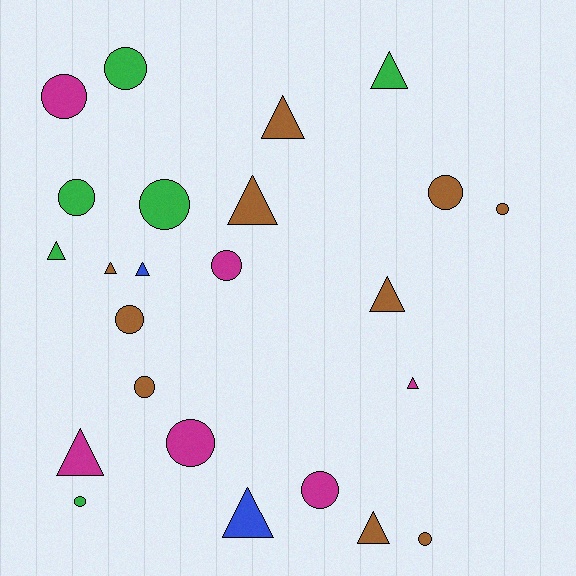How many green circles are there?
There are 4 green circles.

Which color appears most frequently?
Brown, with 10 objects.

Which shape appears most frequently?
Circle, with 13 objects.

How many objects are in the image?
There are 24 objects.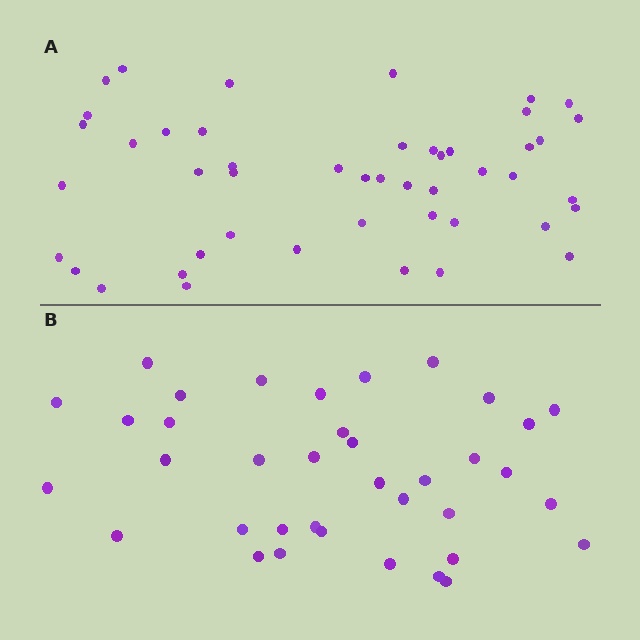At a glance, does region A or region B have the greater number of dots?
Region A (the top region) has more dots.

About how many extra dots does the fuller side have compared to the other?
Region A has roughly 10 or so more dots than region B.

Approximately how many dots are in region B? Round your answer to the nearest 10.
About 40 dots. (The exact count is 37, which rounds to 40.)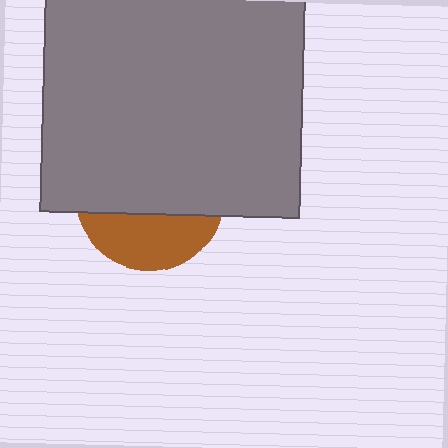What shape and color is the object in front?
The object in front is a gray square.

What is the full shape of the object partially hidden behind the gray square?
The partially hidden object is a brown circle.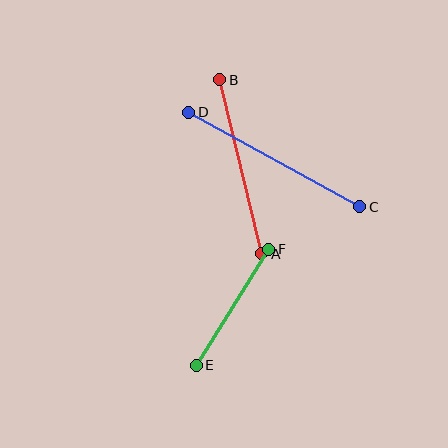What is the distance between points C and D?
The distance is approximately 195 pixels.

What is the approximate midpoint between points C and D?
The midpoint is at approximately (274, 160) pixels.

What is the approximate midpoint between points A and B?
The midpoint is at approximately (241, 167) pixels.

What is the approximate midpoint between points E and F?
The midpoint is at approximately (232, 307) pixels.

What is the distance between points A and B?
The distance is approximately 179 pixels.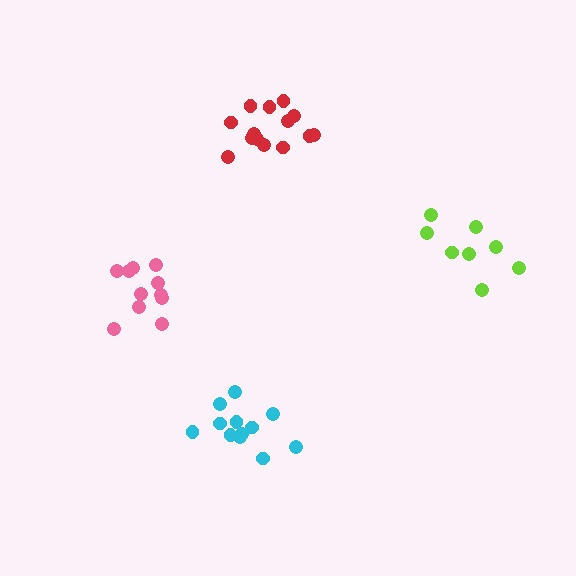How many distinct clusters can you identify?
There are 4 distinct clusters.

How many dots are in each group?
Group 1: 14 dots, Group 2: 11 dots, Group 3: 12 dots, Group 4: 8 dots (45 total).